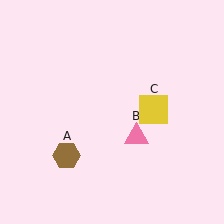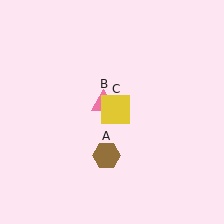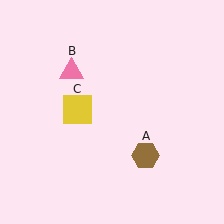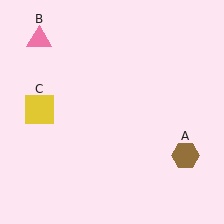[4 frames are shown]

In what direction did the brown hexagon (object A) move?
The brown hexagon (object A) moved right.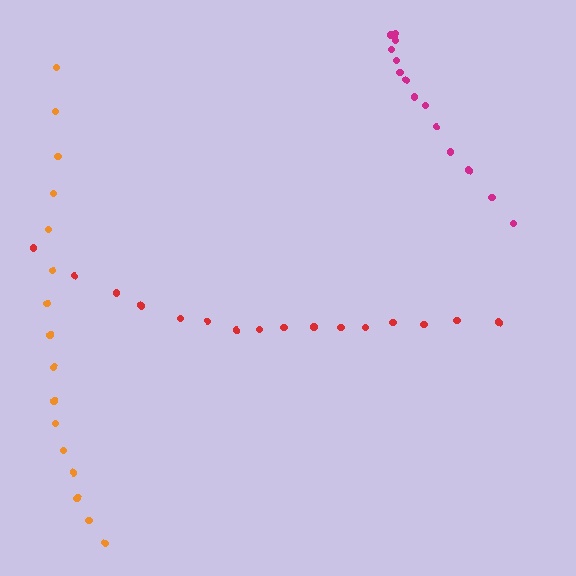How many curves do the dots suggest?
There are 3 distinct paths.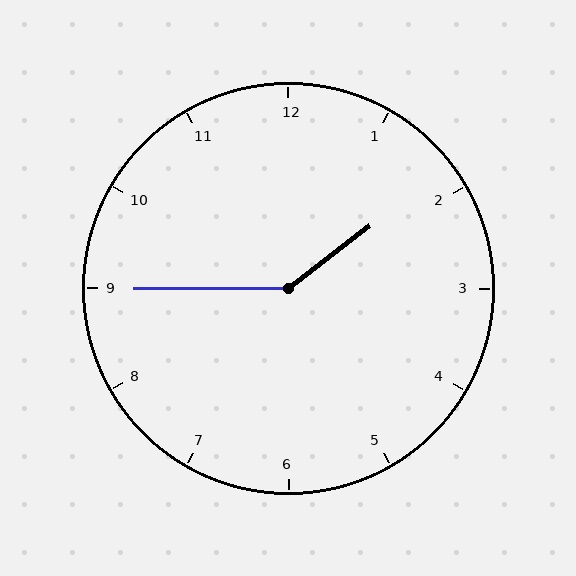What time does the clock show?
1:45.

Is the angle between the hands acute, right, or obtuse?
It is obtuse.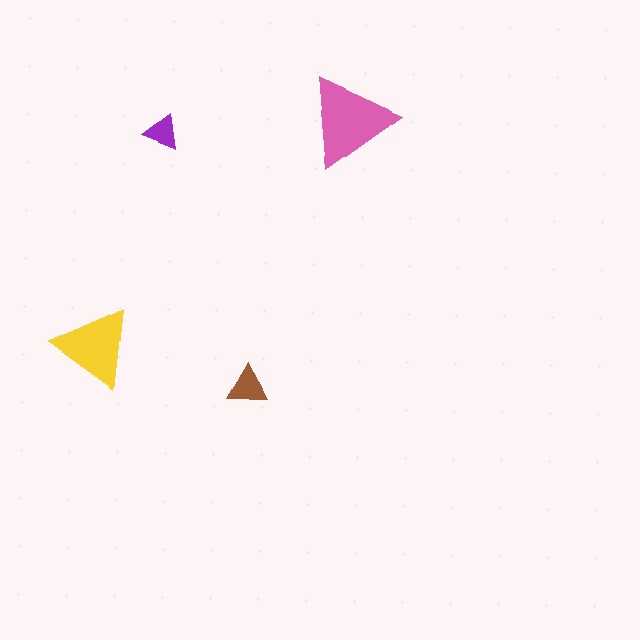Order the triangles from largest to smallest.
the pink one, the yellow one, the brown one, the purple one.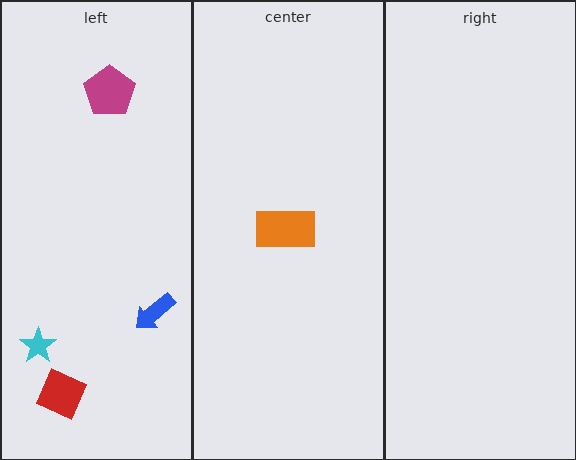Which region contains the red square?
The left region.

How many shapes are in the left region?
4.